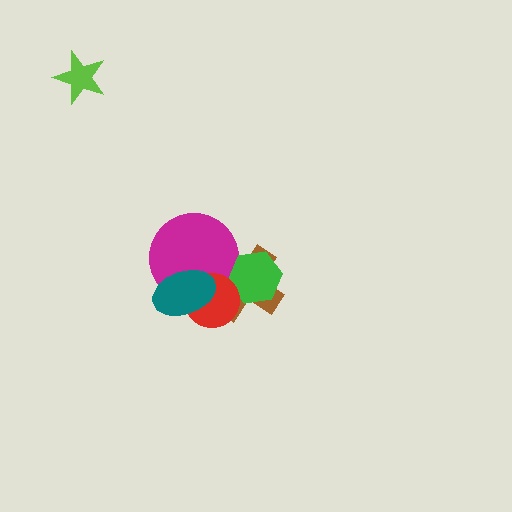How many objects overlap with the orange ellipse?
5 objects overlap with the orange ellipse.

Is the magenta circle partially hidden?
Yes, it is partially covered by another shape.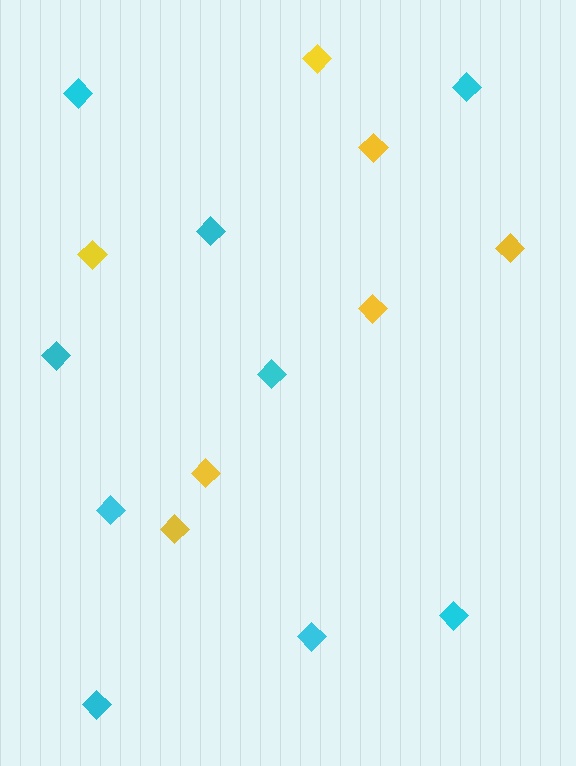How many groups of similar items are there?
There are 2 groups: one group of yellow diamonds (7) and one group of cyan diamonds (9).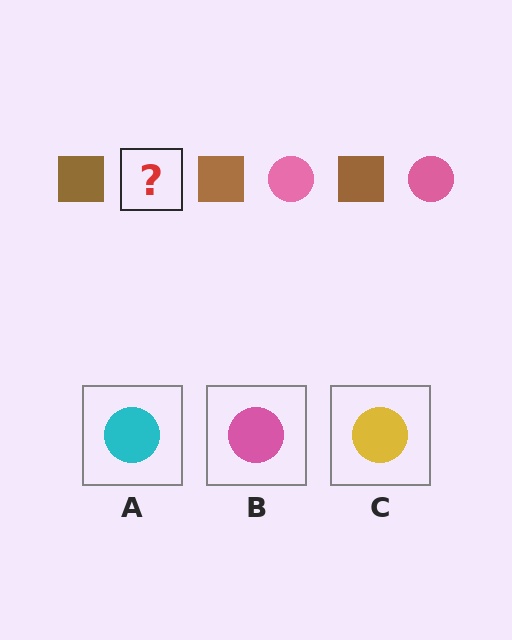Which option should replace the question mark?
Option B.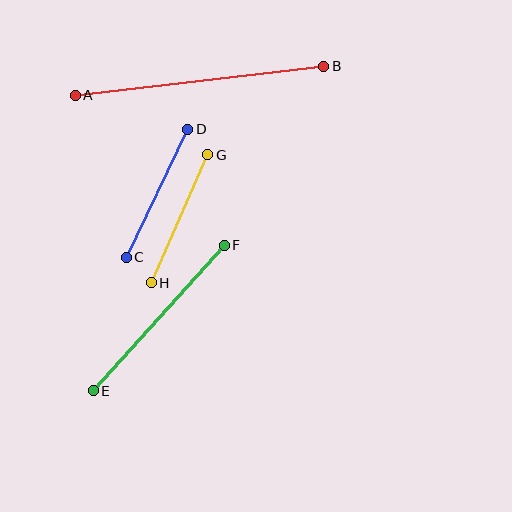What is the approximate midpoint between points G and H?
The midpoint is at approximately (180, 219) pixels.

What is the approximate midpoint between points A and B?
The midpoint is at approximately (200, 81) pixels.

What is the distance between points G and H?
The distance is approximately 140 pixels.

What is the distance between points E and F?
The distance is approximately 196 pixels.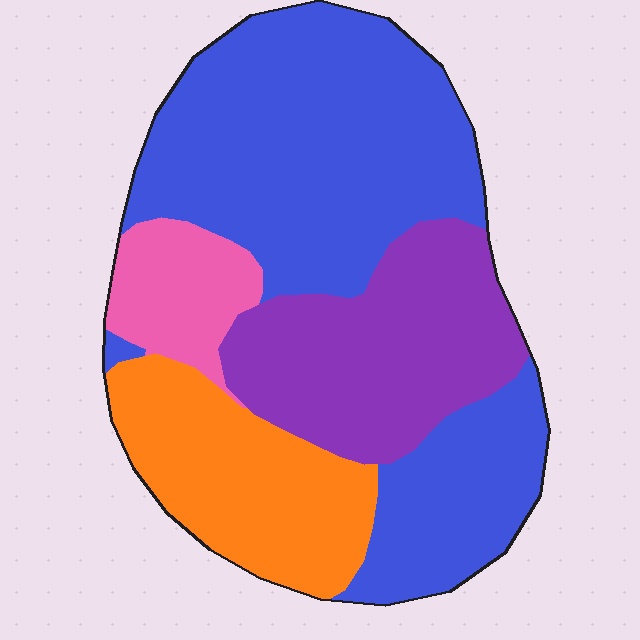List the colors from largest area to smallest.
From largest to smallest: blue, purple, orange, pink.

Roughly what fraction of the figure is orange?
Orange covers roughly 20% of the figure.